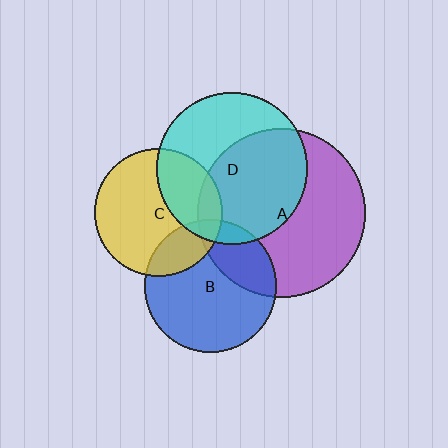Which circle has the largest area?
Circle A (purple).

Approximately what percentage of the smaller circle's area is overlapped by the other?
Approximately 10%.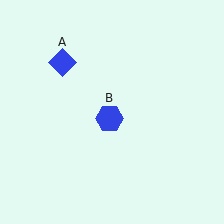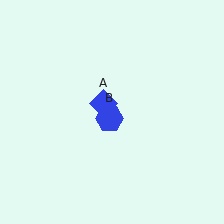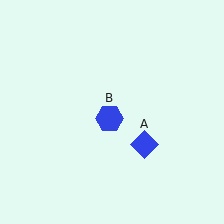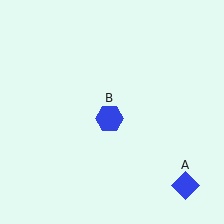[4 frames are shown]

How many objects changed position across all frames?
1 object changed position: blue diamond (object A).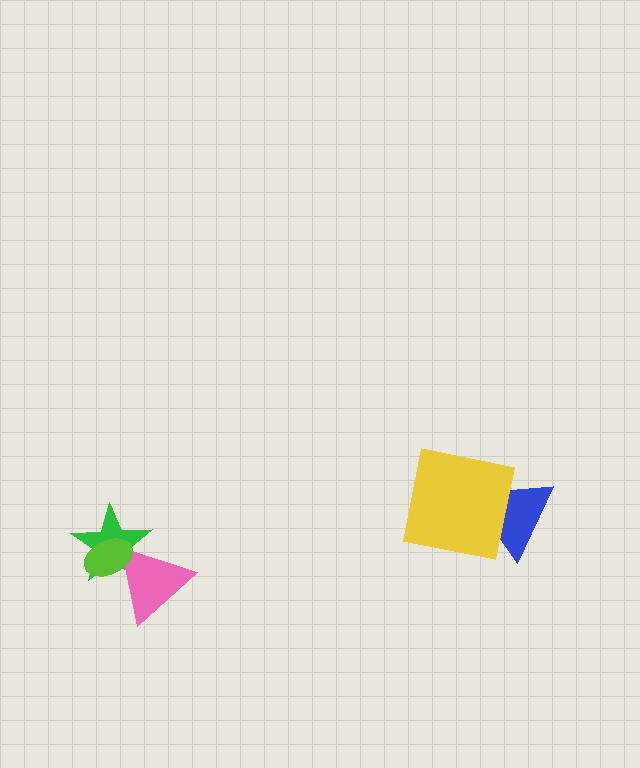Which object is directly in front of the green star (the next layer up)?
The pink triangle is directly in front of the green star.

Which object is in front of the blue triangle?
The yellow square is in front of the blue triangle.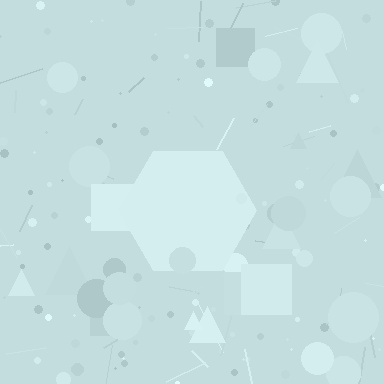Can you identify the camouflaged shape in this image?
The camouflaged shape is a hexagon.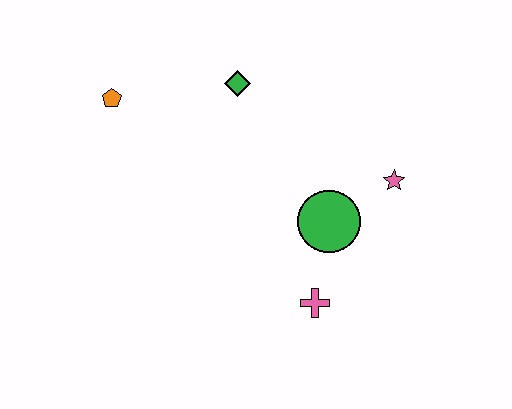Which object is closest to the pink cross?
The green circle is closest to the pink cross.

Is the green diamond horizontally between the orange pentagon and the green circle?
Yes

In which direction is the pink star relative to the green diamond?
The pink star is to the right of the green diamond.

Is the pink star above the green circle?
Yes